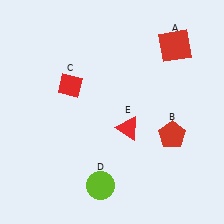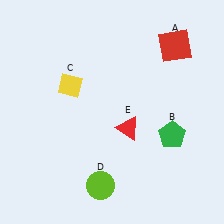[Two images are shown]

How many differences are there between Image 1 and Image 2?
There are 2 differences between the two images.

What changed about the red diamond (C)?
In Image 1, C is red. In Image 2, it changed to yellow.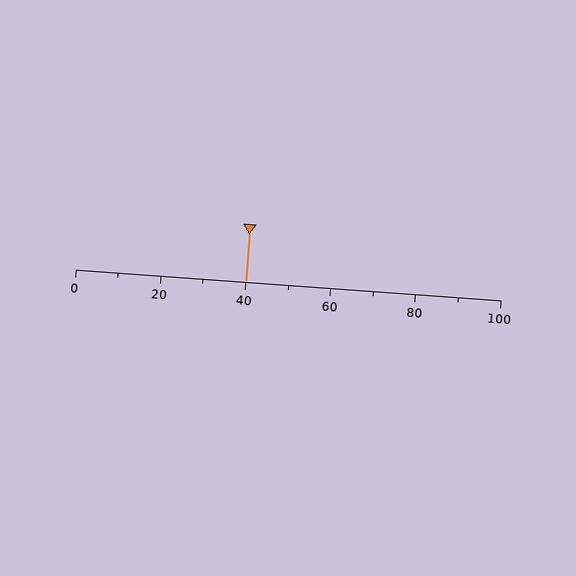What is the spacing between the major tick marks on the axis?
The major ticks are spaced 20 apart.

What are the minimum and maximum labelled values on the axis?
The axis runs from 0 to 100.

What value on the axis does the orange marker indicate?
The marker indicates approximately 40.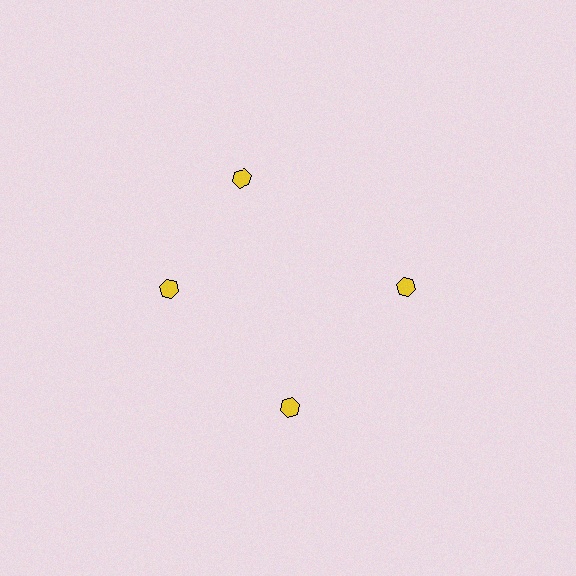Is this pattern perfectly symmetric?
No. The 4 yellow hexagons are arranged in a ring, but one element near the 12 o'clock position is rotated out of alignment along the ring, breaking the 4-fold rotational symmetry.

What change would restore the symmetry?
The symmetry would be restored by rotating it back into even spacing with its neighbors so that all 4 hexagons sit at equal angles and equal distance from the center.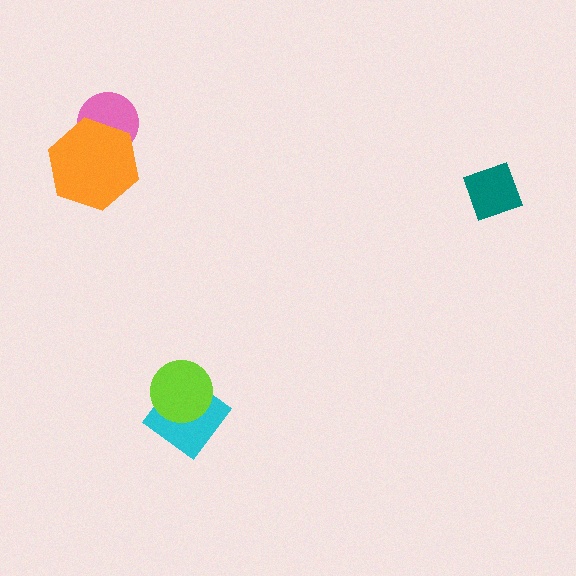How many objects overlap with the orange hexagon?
1 object overlaps with the orange hexagon.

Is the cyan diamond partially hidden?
Yes, it is partially covered by another shape.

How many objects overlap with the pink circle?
1 object overlaps with the pink circle.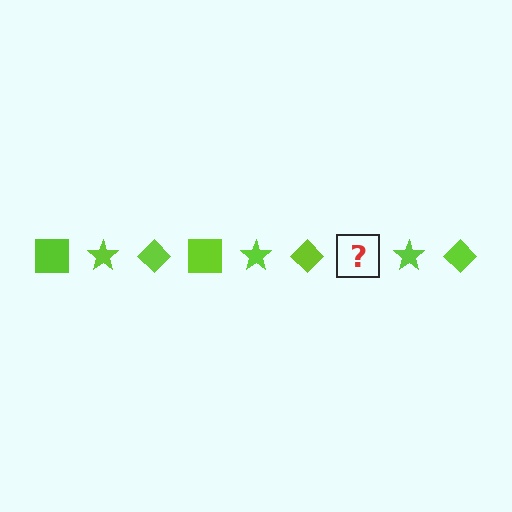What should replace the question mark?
The question mark should be replaced with a lime square.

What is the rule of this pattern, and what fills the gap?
The rule is that the pattern cycles through square, star, diamond shapes in lime. The gap should be filled with a lime square.